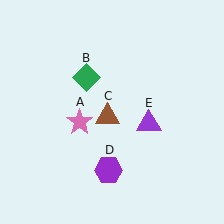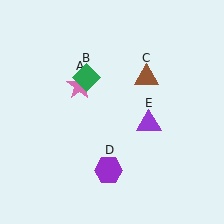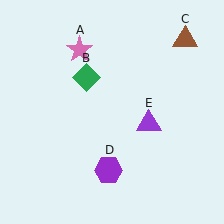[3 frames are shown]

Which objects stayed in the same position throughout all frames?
Green diamond (object B) and purple hexagon (object D) and purple triangle (object E) remained stationary.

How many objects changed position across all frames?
2 objects changed position: pink star (object A), brown triangle (object C).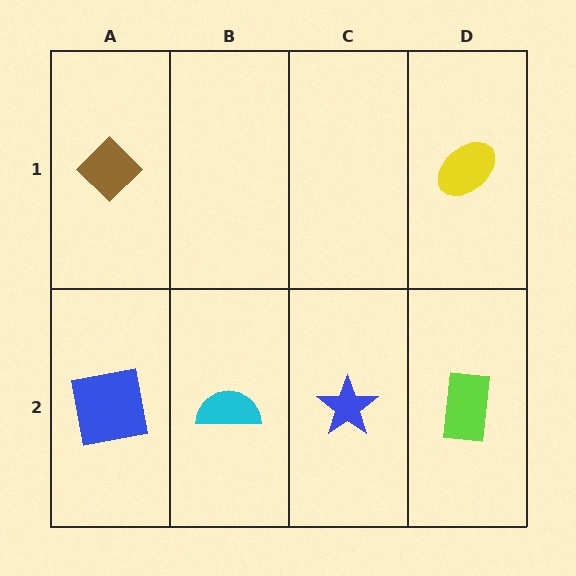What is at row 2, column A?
A blue square.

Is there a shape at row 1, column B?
No, that cell is empty.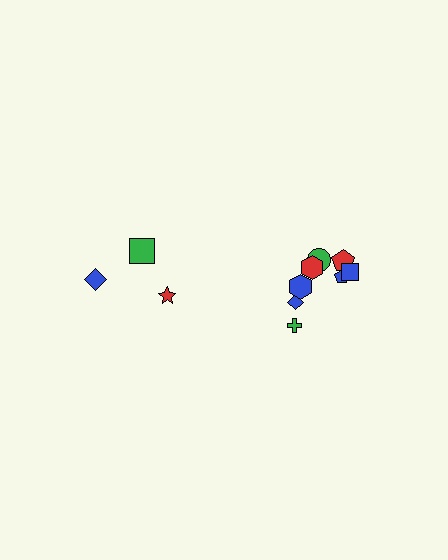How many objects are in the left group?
There are 3 objects.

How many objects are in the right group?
There are 8 objects.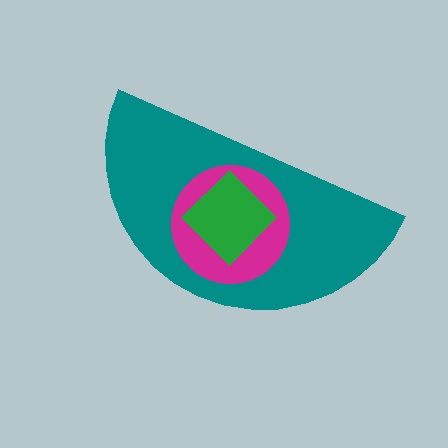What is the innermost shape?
The green diamond.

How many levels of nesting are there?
3.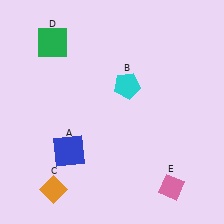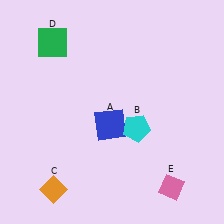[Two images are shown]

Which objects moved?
The objects that moved are: the blue square (A), the cyan pentagon (B).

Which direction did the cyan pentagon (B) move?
The cyan pentagon (B) moved down.